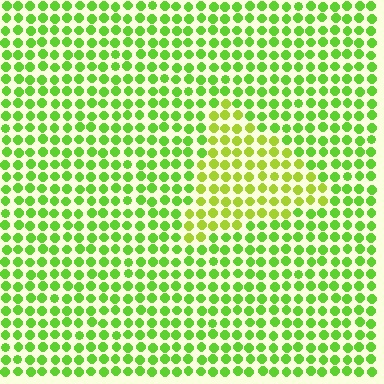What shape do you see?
I see a triangle.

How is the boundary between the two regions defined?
The boundary is defined purely by a slight shift in hue (about 26 degrees). Spacing, size, and orientation are identical on both sides.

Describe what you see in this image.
The image is filled with small lime elements in a uniform arrangement. A triangle-shaped region is visible where the elements are tinted to a slightly different hue, forming a subtle color boundary.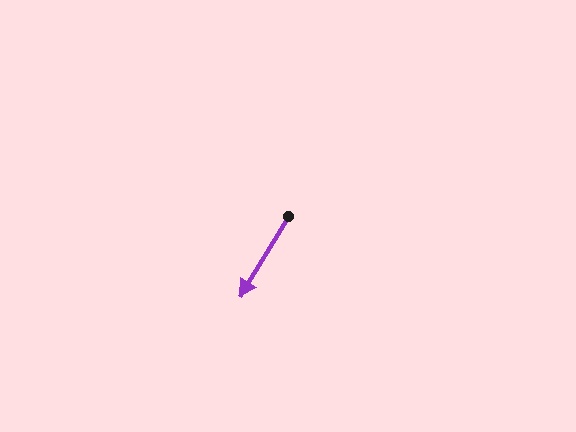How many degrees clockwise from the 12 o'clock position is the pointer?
Approximately 211 degrees.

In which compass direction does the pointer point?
Southwest.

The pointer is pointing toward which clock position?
Roughly 7 o'clock.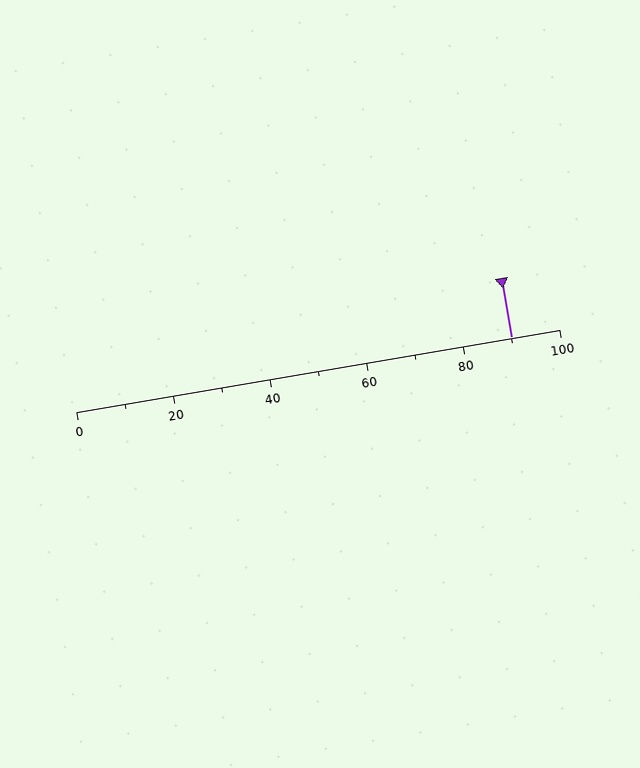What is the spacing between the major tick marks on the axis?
The major ticks are spaced 20 apart.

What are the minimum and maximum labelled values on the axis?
The axis runs from 0 to 100.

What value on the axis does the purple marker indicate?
The marker indicates approximately 90.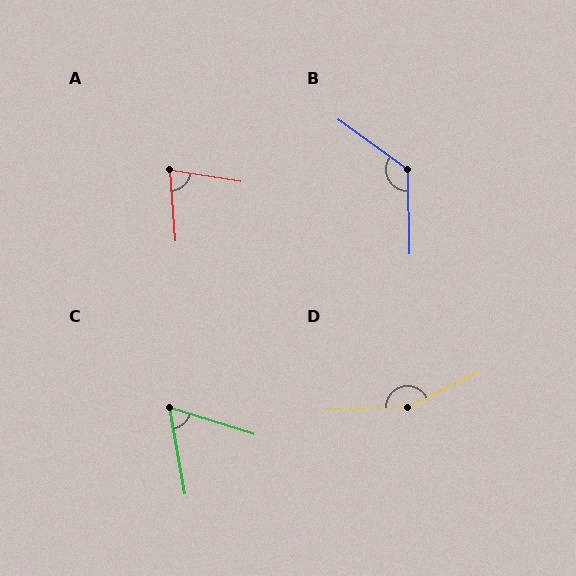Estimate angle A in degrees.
Approximately 77 degrees.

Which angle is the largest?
D, at approximately 155 degrees.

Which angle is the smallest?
C, at approximately 62 degrees.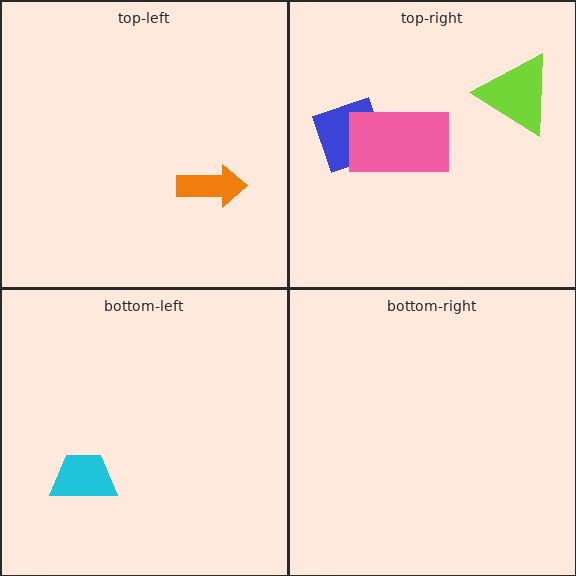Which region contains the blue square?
The top-right region.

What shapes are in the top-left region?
The orange arrow.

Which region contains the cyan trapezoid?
The bottom-left region.